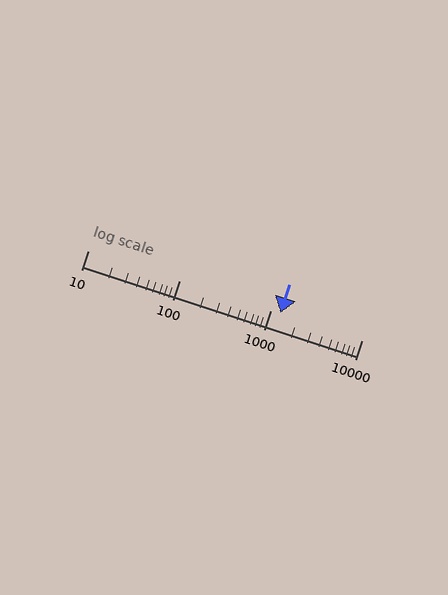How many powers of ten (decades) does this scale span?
The scale spans 3 decades, from 10 to 10000.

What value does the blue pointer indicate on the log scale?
The pointer indicates approximately 1300.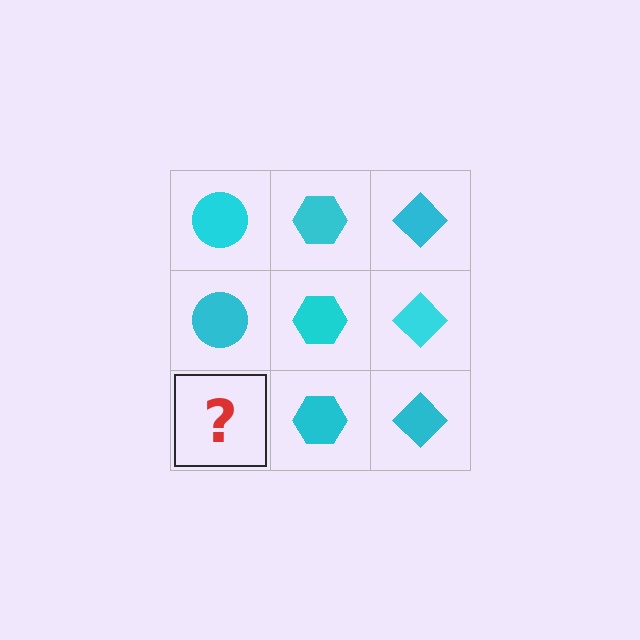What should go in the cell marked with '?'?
The missing cell should contain a cyan circle.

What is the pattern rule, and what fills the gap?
The rule is that each column has a consistent shape. The gap should be filled with a cyan circle.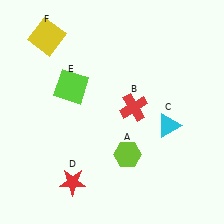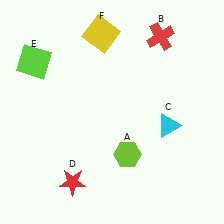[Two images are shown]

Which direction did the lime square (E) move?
The lime square (E) moved left.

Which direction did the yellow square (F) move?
The yellow square (F) moved right.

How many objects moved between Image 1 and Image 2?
3 objects moved between the two images.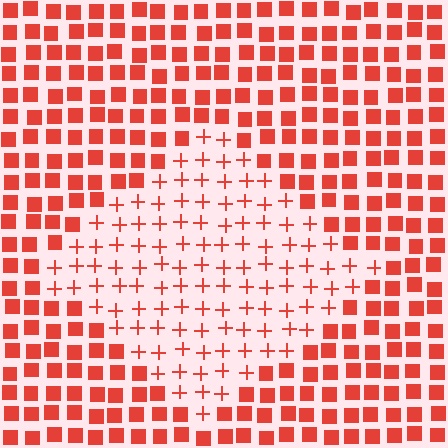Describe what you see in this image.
The image is filled with small red elements arranged in a uniform grid. A diamond-shaped region contains plus signs, while the surrounding area contains squares. The boundary is defined purely by the change in element shape.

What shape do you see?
I see a diamond.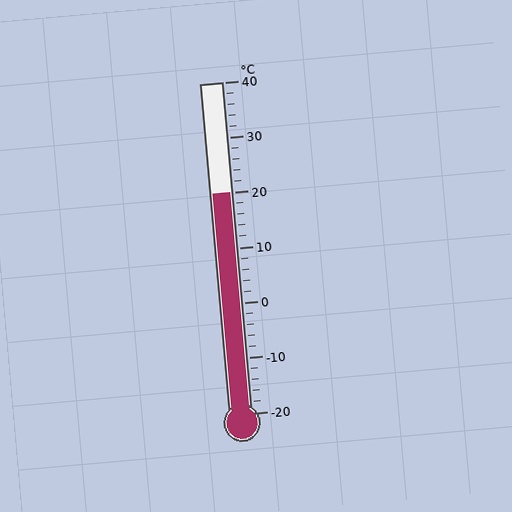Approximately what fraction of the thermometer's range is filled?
The thermometer is filled to approximately 65% of its range.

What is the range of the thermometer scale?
The thermometer scale ranges from -20°C to 40°C.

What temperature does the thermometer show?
The thermometer shows approximately 20°C.